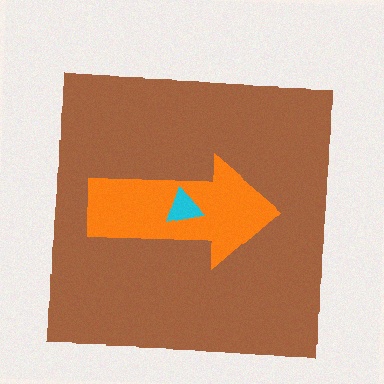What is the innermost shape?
The cyan triangle.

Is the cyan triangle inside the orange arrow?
Yes.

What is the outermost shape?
The brown square.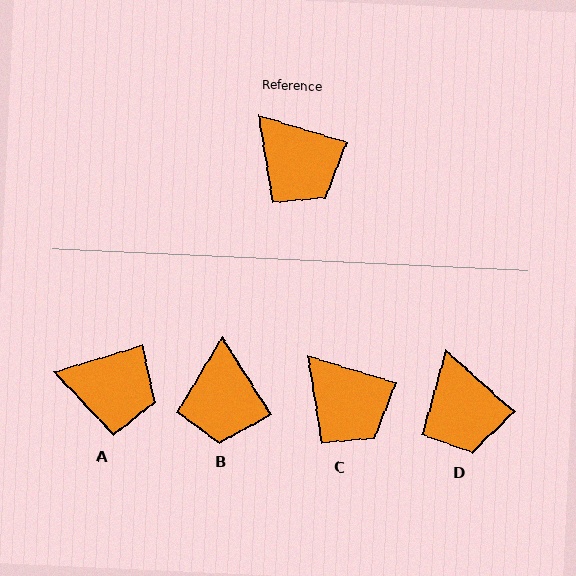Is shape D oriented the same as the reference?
No, it is off by about 25 degrees.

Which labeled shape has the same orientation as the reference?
C.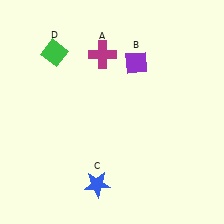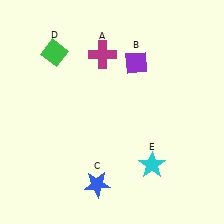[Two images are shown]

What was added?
A cyan star (E) was added in Image 2.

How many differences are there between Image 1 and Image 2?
There is 1 difference between the two images.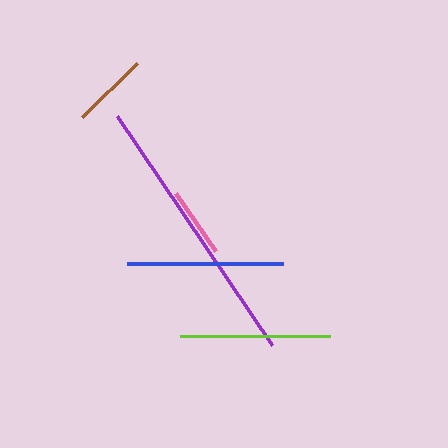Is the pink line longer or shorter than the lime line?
The lime line is longer than the pink line.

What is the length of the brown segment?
The brown segment is approximately 77 pixels long.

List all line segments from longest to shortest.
From longest to shortest: purple, blue, lime, brown, pink.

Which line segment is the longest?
The purple line is the longest at approximately 276 pixels.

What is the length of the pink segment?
The pink segment is approximately 71 pixels long.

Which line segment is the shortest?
The pink line is the shortest at approximately 71 pixels.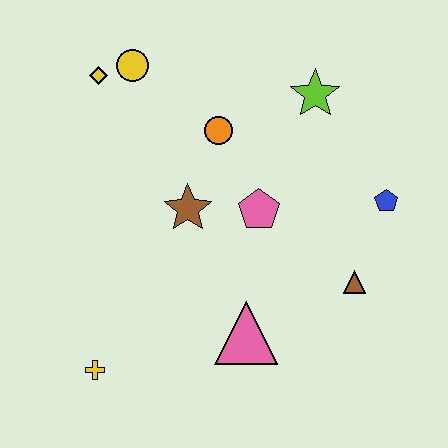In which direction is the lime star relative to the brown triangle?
The lime star is above the brown triangle.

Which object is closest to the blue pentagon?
The brown triangle is closest to the blue pentagon.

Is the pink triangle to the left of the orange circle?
No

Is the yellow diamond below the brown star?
No